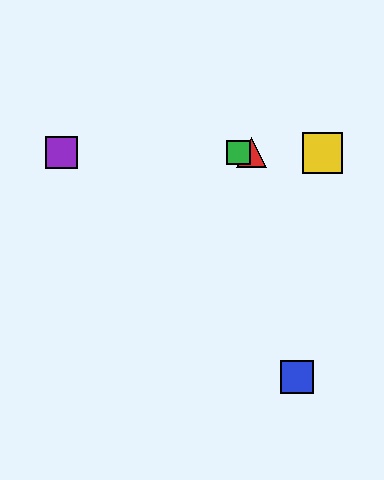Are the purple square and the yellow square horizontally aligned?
Yes, both are at y≈153.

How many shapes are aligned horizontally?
4 shapes (the red triangle, the green square, the yellow square, the purple square) are aligned horizontally.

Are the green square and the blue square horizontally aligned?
No, the green square is at y≈153 and the blue square is at y≈377.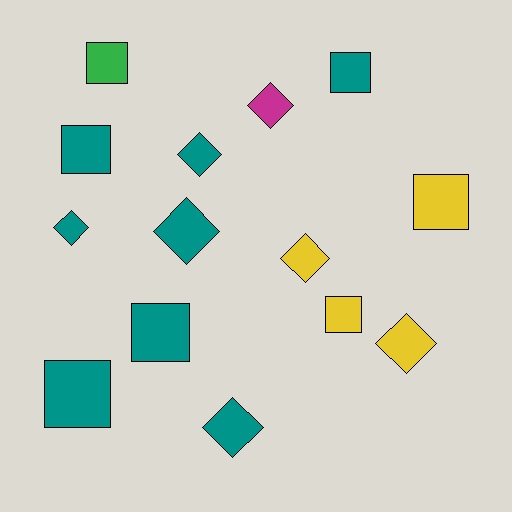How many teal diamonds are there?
There are 4 teal diamonds.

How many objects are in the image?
There are 14 objects.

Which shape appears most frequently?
Diamond, with 7 objects.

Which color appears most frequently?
Teal, with 8 objects.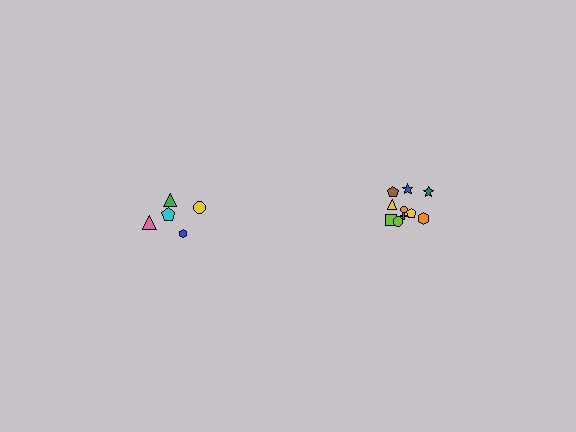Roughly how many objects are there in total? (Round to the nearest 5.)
Roughly 15 objects in total.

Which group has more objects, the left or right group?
The right group.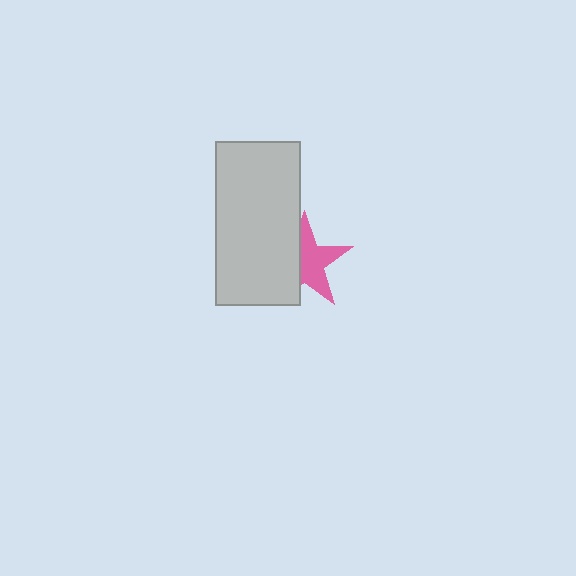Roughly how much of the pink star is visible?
About half of it is visible (roughly 56%).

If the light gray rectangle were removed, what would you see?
You would see the complete pink star.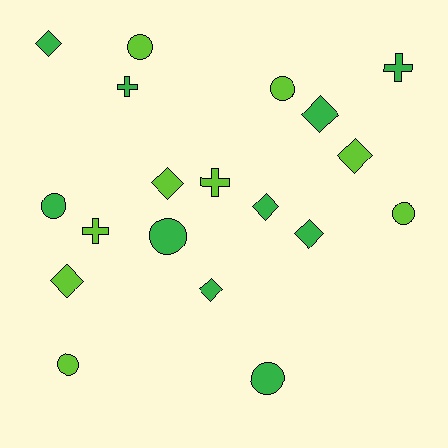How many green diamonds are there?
There are 5 green diamonds.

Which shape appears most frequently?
Diamond, with 8 objects.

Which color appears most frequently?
Green, with 10 objects.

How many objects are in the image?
There are 19 objects.